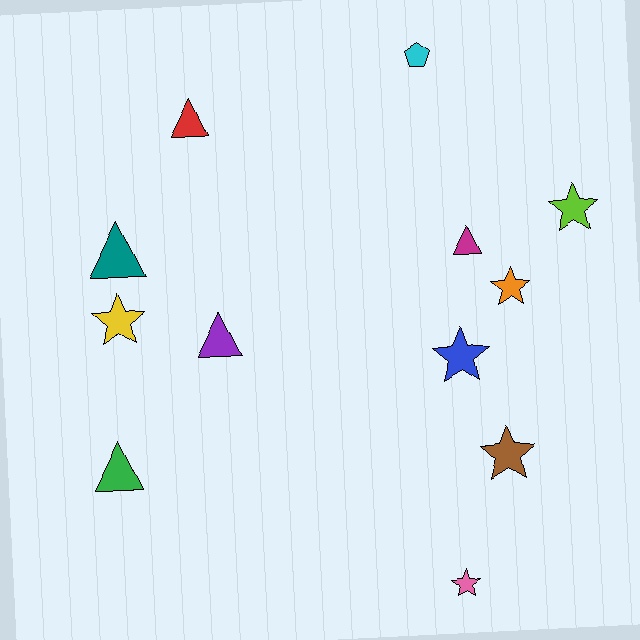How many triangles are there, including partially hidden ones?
There are 5 triangles.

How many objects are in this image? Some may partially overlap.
There are 12 objects.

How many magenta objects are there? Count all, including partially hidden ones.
There is 1 magenta object.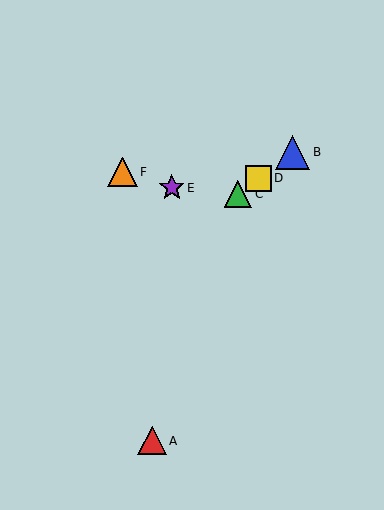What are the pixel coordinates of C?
Object C is at (238, 194).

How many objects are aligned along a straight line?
3 objects (B, C, D) are aligned along a straight line.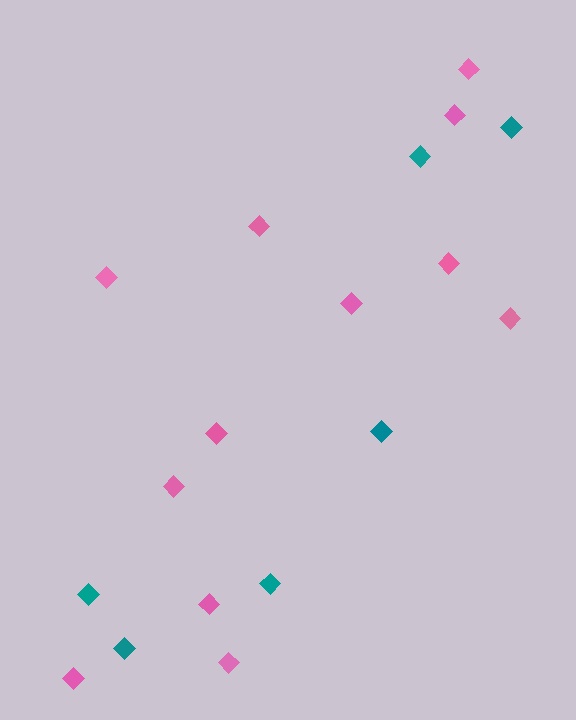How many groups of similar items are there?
There are 2 groups: one group of teal diamonds (6) and one group of pink diamonds (12).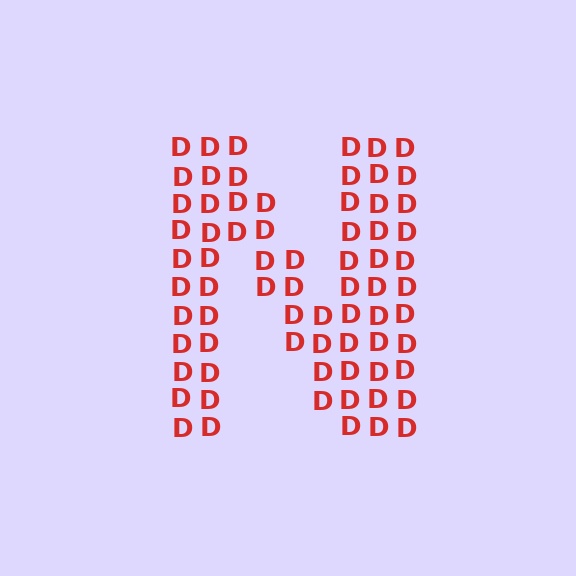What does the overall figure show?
The overall figure shows the letter N.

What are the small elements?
The small elements are letter D's.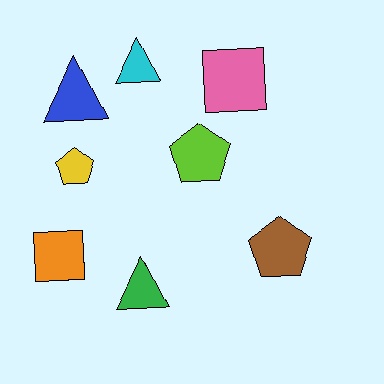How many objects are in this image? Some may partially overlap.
There are 8 objects.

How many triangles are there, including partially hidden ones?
There are 3 triangles.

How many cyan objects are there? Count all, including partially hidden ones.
There is 1 cyan object.